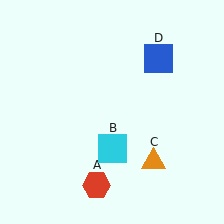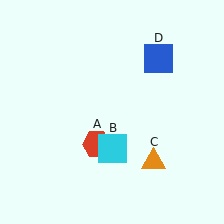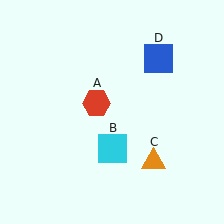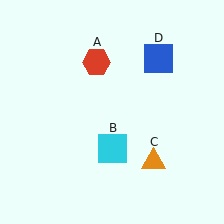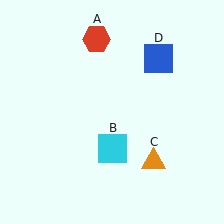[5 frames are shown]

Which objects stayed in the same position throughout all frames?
Cyan square (object B) and orange triangle (object C) and blue square (object D) remained stationary.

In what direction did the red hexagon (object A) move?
The red hexagon (object A) moved up.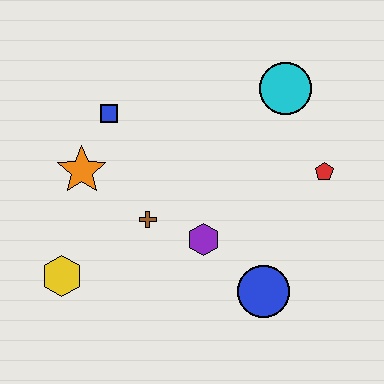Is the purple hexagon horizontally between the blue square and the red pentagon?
Yes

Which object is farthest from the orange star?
The red pentagon is farthest from the orange star.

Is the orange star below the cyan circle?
Yes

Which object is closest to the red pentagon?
The cyan circle is closest to the red pentagon.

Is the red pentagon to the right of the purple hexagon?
Yes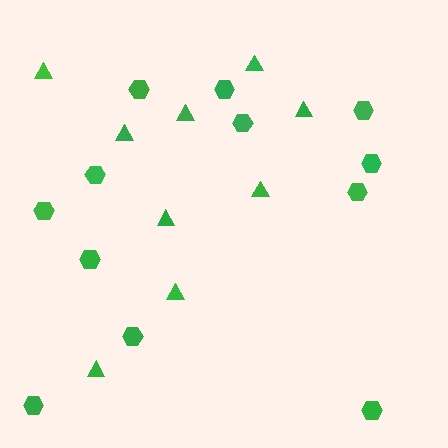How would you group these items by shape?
There are 2 groups: one group of triangles (9) and one group of hexagons (12).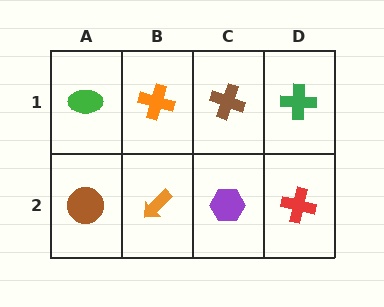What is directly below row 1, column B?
An orange arrow.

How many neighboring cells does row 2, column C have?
3.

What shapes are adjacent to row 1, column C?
A purple hexagon (row 2, column C), an orange cross (row 1, column B), a green cross (row 1, column D).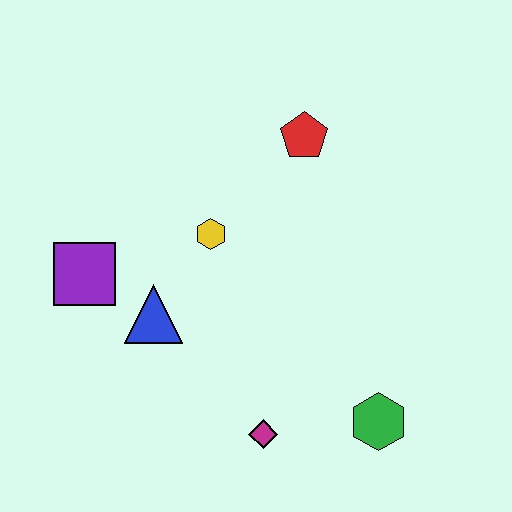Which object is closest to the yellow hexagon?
The blue triangle is closest to the yellow hexagon.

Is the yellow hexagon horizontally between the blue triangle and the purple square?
No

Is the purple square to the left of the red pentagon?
Yes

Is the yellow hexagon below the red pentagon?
Yes